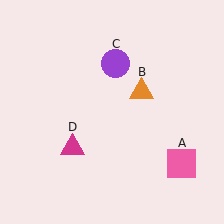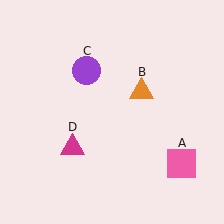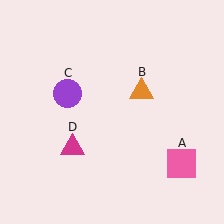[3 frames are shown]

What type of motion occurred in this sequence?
The purple circle (object C) rotated counterclockwise around the center of the scene.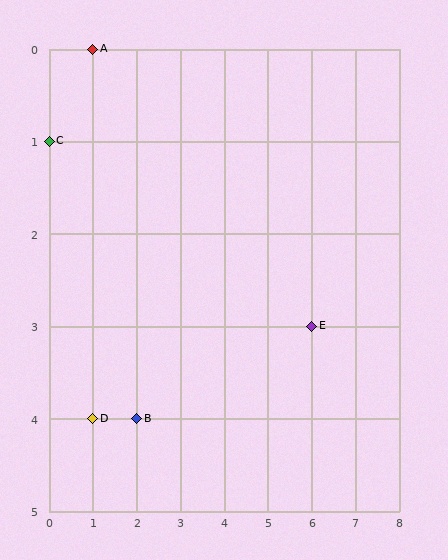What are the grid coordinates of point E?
Point E is at grid coordinates (6, 3).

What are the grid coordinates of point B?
Point B is at grid coordinates (2, 4).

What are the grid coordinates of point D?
Point D is at grid coordinates (1, 4).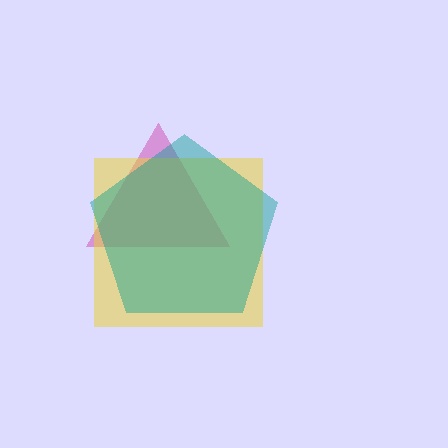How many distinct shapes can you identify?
There are 3 distinct shapes: a magenta triangle, a yellow square, a teal pentagon.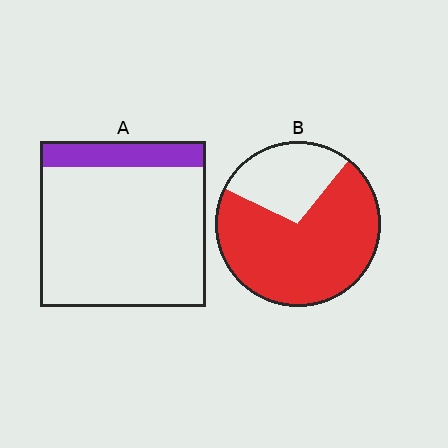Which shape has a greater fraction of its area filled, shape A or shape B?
Shape B.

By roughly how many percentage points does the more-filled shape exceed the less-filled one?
By roughly 55 percentage points (B over A).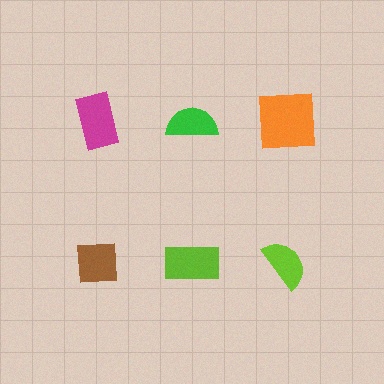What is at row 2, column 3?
A lime semicircle.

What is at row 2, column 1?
A brown square.